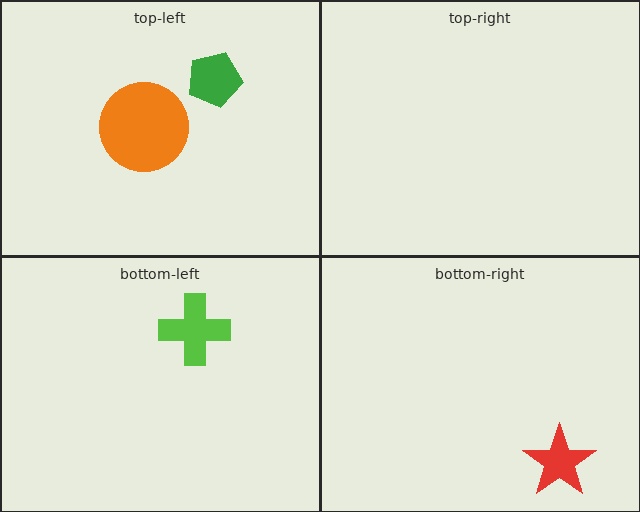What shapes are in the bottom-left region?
The lime cross.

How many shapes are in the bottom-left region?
1.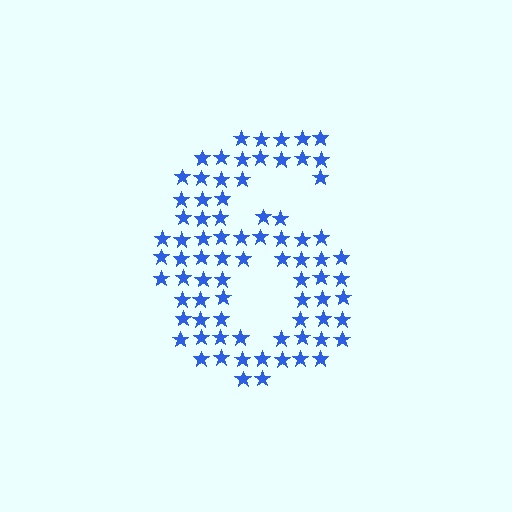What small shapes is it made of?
It is made of small stars.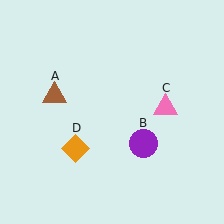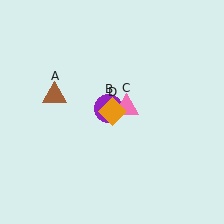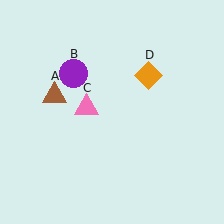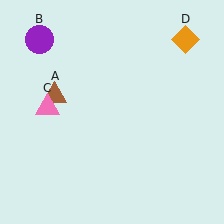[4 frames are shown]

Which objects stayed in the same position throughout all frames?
Brown triangle (object A) remained stationary.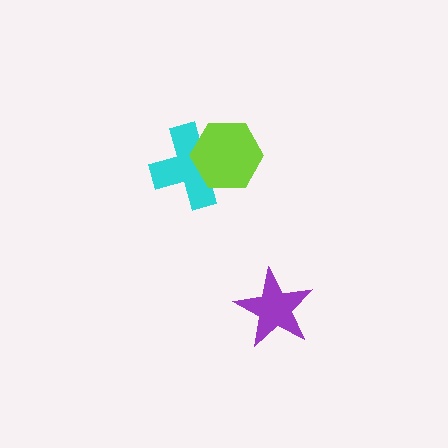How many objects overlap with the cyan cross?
1 object overlaps with the cyan cross.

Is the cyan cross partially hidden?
Yes, it is partially covered by another shape.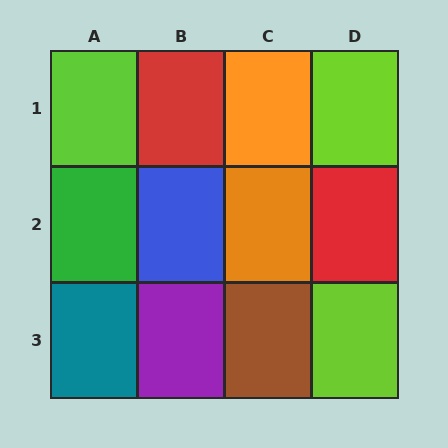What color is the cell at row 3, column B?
Purple.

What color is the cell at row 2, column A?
Green.